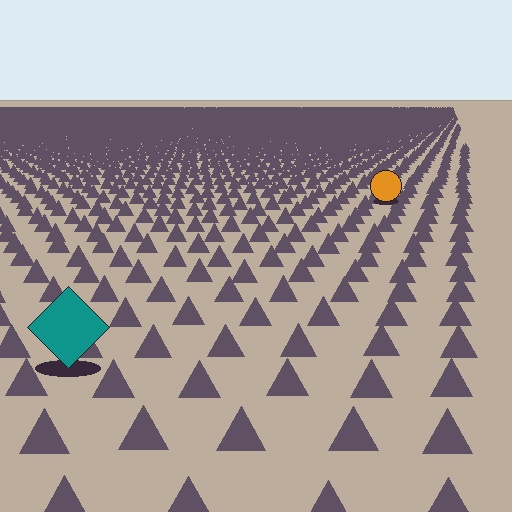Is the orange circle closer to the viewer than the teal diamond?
No. The teal diamond is closer — you can tell from the texture gradient: the ground texture is coarser near it.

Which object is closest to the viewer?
The teal diamond is closest. The texture marks near it are larger and more spread out.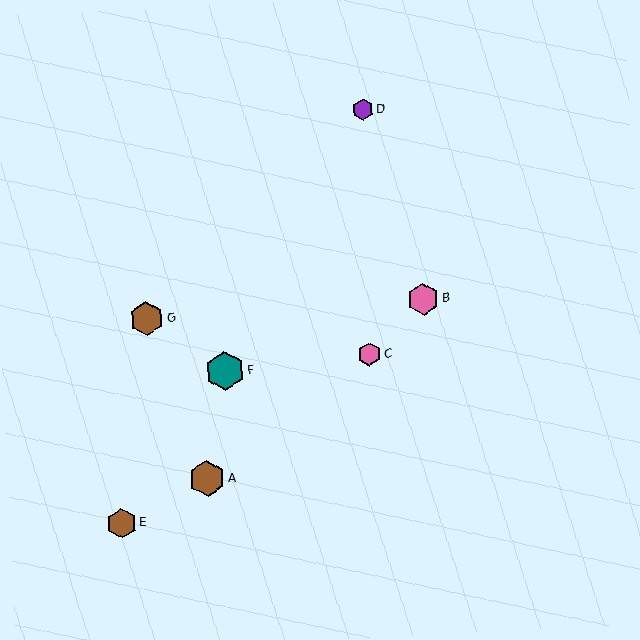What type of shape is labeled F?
Shape F is a teal hexagon.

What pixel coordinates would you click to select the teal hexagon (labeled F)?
Click at (225, 371) to select the teal hexagon F.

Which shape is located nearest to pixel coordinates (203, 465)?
The brown hexagon (labeled A) at (207, 479) is nearest to that location.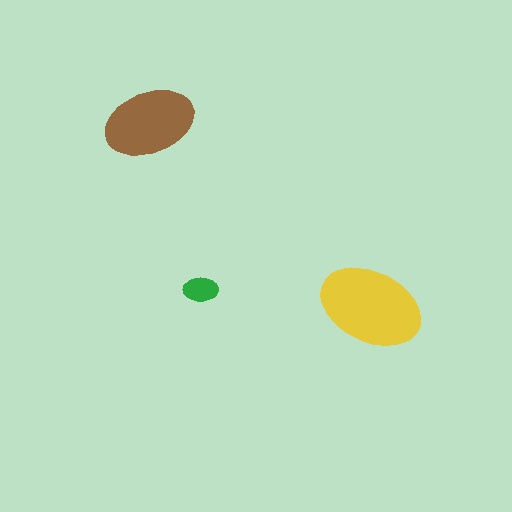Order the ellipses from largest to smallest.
the yellow one, the brown one, the green one.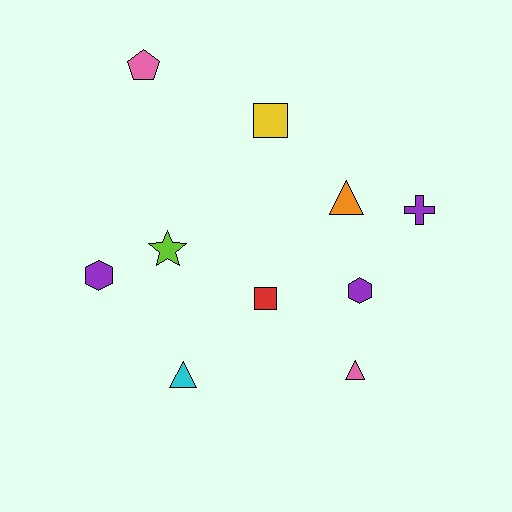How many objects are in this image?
There are 10 objects.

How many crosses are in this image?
There is 1 cross.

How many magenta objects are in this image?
There are no magenta objects.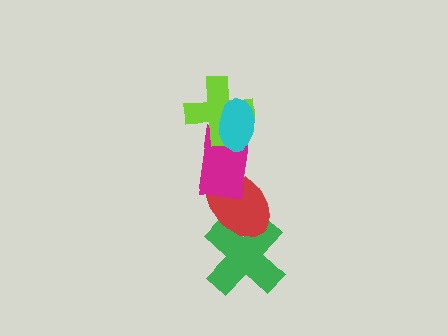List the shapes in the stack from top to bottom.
From top to bottom: the cyan ellipse, the lime cross, the magenta rectangle, the red ellipse, the green cross.